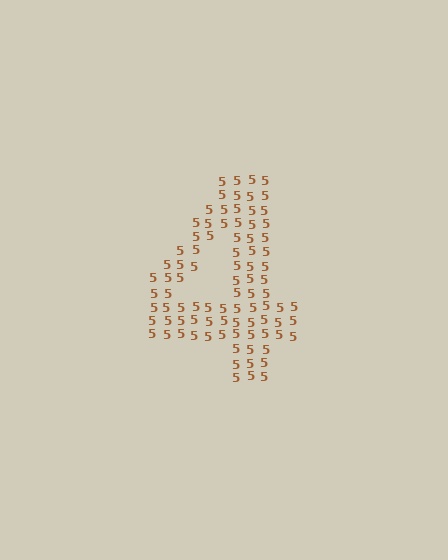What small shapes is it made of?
It is made of small digit 5's.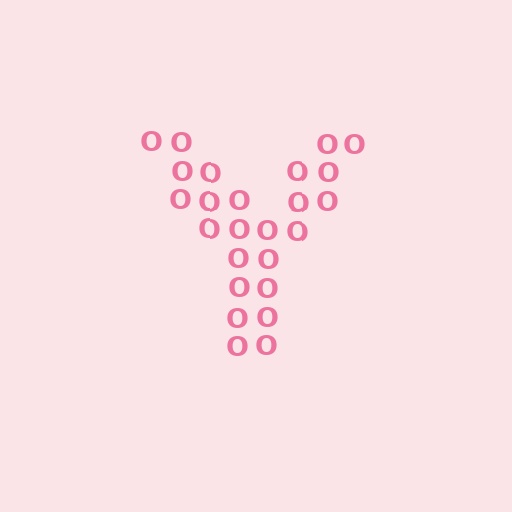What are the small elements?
The small elements are letter O's.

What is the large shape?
The large shape is the letter Y.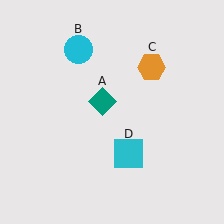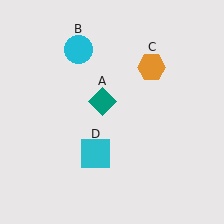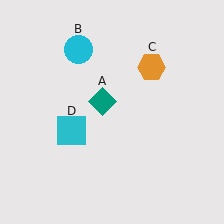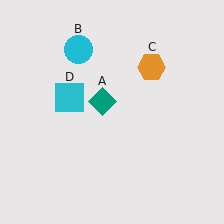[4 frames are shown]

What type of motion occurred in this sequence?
The cyan square (object D) rotated clockwise around the center of the scene.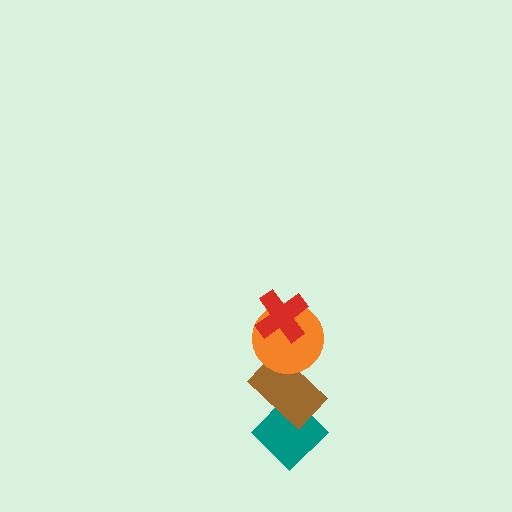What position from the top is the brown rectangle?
The brown rectangle is 3rd from the top.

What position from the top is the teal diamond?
The teal diamond is 4th from the top.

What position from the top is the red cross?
The red cross is 1st from the top.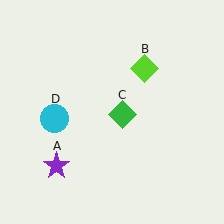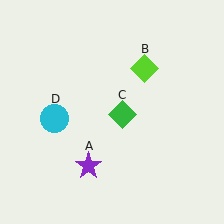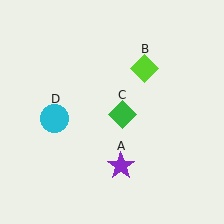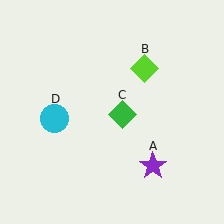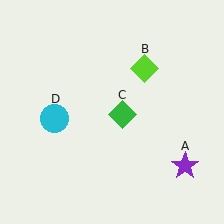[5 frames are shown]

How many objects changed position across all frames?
1 object changed position: purple star (object A).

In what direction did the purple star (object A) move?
The purple star (object A) moved right.